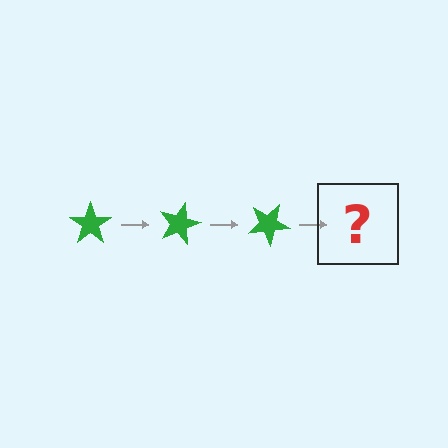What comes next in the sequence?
The next element should be a green star rotated 45 degrees.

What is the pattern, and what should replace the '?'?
The pattern is that the star rotates 15 degrees each step. The '?' should be a green star rotated 45 degrees.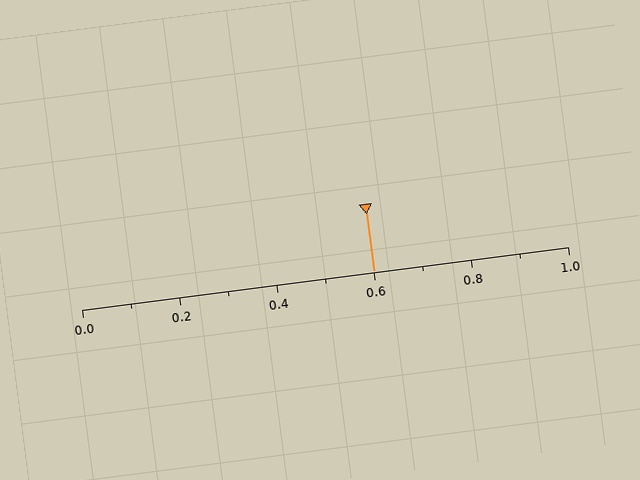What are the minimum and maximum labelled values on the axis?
The axis runs from 0.0 to 1.0.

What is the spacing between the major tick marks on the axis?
The major ticks are spaced 0.2 apart.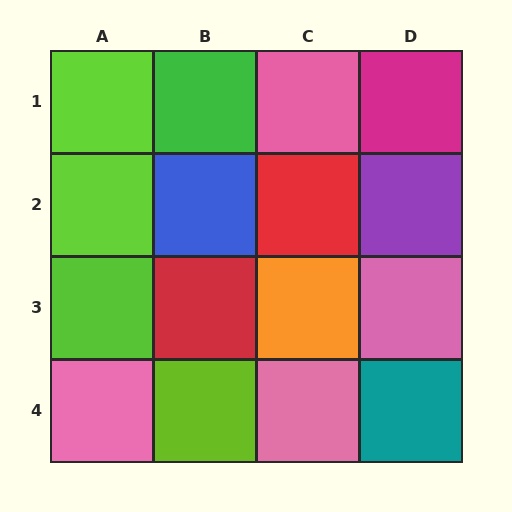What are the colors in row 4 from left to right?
Pink, lime, pink, teal.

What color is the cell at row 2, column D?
Purple.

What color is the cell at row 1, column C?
Pink.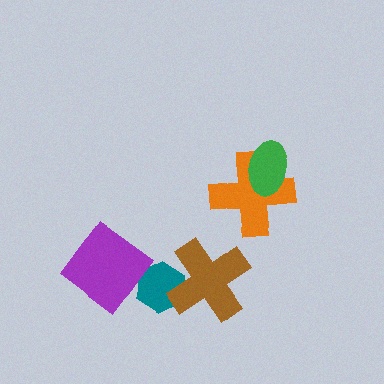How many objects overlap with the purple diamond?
0 objects overlap with the purple diamond.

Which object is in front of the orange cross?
The green ellipse is in front of the orange cross.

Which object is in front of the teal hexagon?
The brown cross is in front of the teal hexagon.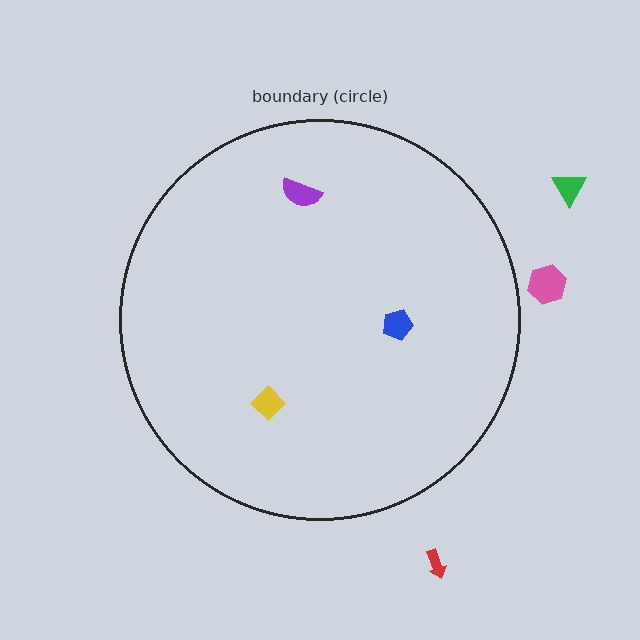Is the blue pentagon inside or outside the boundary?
Inside.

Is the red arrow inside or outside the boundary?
Outside.